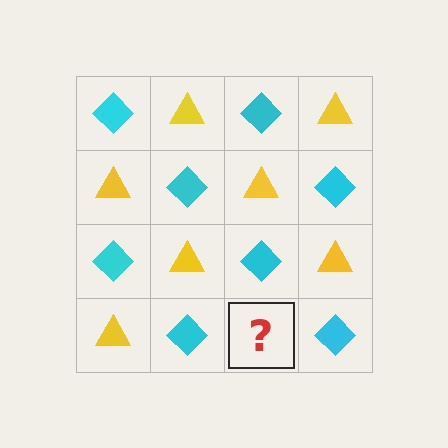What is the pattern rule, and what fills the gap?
The rule is that it alternates cyan diamond and yellow triangle in a checkerboard pattern. The gap should be filled with a yellow triangle.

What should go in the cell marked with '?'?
The missing cell should contain a yellow triangle.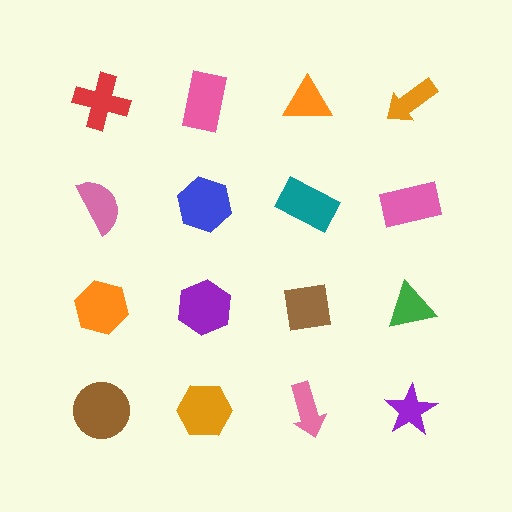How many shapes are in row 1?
4 shapes.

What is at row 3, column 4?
A green triangle.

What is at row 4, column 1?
A brown circle.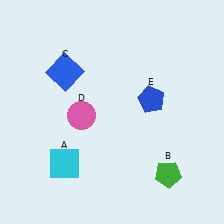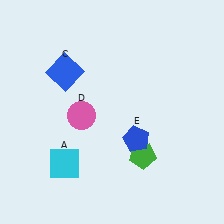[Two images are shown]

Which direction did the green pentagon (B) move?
The green pentagon (B) moved left.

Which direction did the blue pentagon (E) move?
The blue pentagon (E) moved down.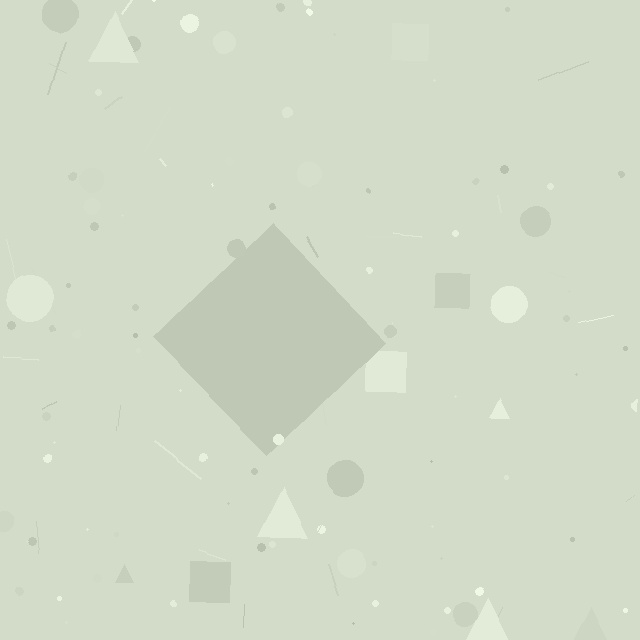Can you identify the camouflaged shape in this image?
The camouflaged shape is a diamond.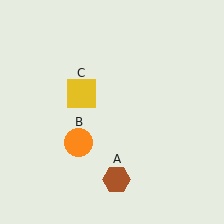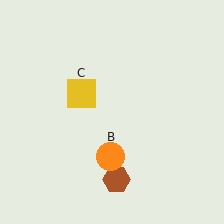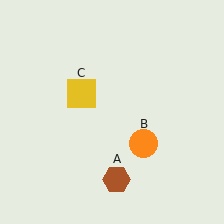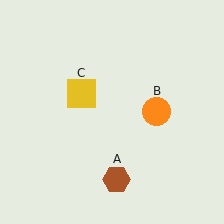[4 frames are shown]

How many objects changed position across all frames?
1 object changed position: orange circle (object B).